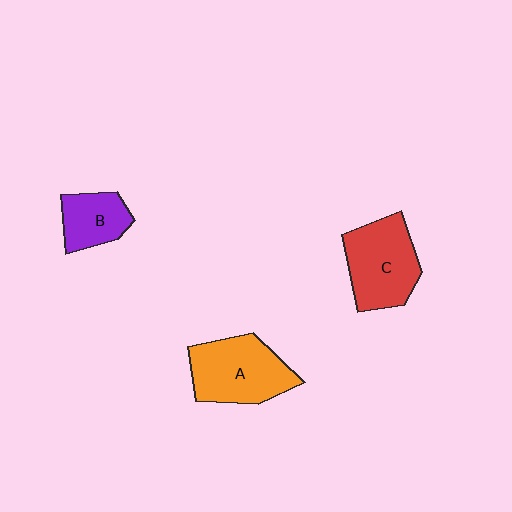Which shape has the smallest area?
Shape B (purple).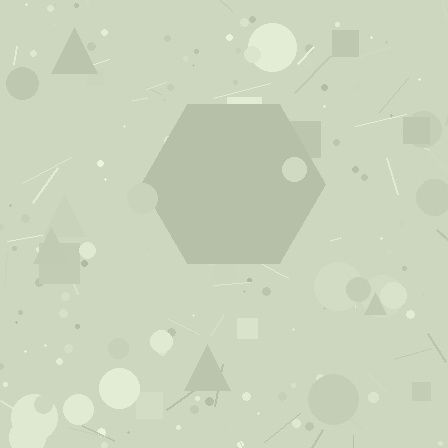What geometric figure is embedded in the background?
A hexagon is embedded in the background.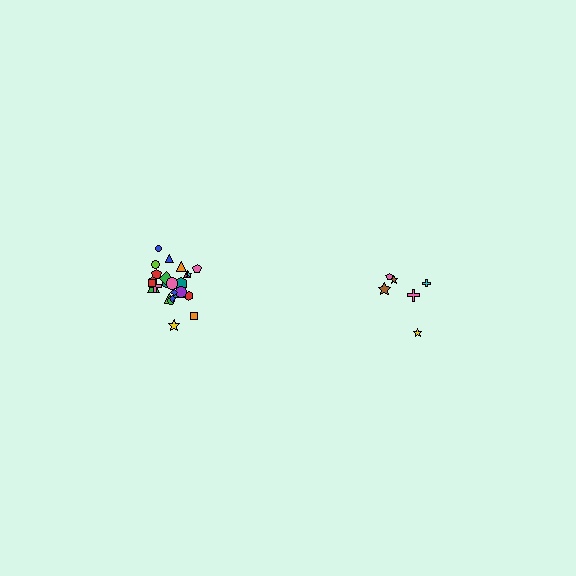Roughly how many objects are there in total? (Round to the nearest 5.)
Roughly 30 objects in total.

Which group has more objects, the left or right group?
The left group.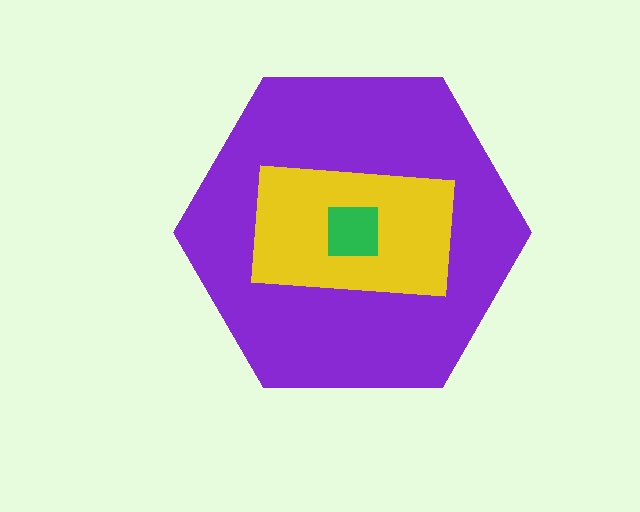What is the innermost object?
The green square.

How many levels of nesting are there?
3.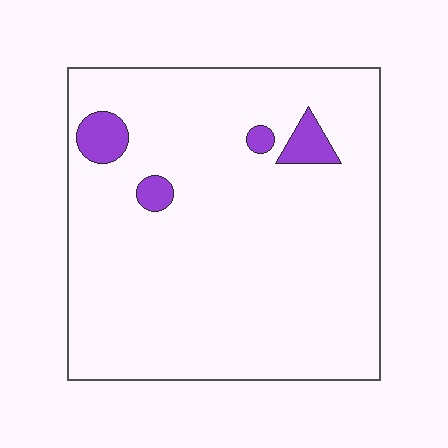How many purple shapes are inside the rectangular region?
4.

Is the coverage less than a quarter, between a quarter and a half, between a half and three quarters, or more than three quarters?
Less than a quarter.